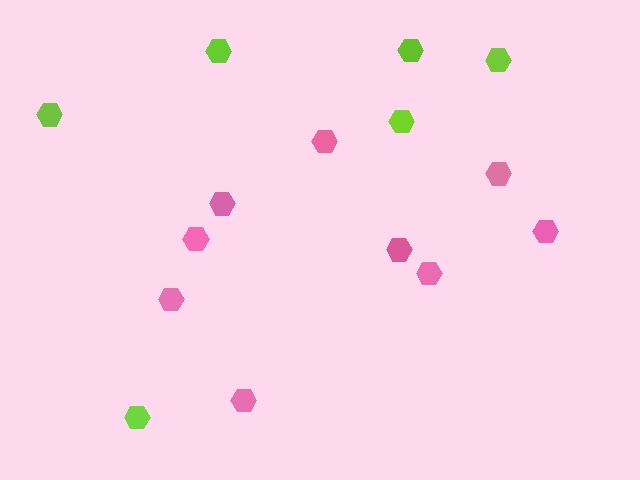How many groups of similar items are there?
There are 2 groups: one group of lime hexagons (6) and one group of pink hexagons (9).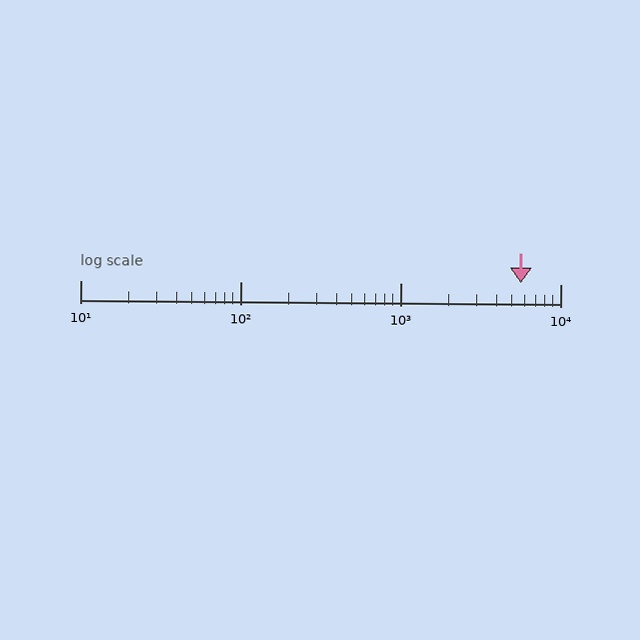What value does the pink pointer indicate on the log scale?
The pointer indicates approximately 5700.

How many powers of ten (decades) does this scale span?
The scale spans 3 decades, from 10 to 10000.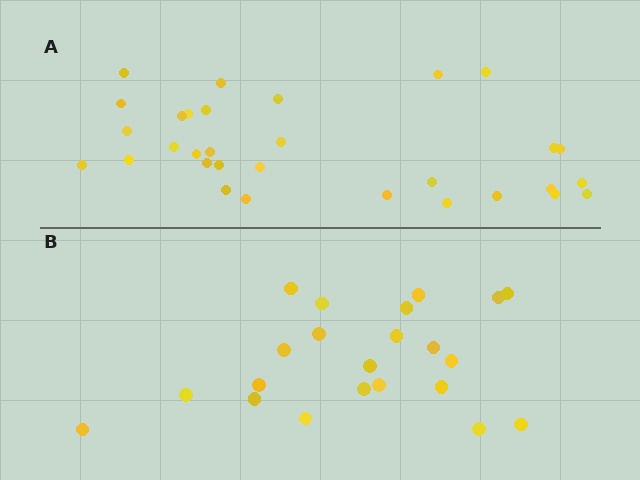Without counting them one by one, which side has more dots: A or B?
Region A (the top region) has more dots.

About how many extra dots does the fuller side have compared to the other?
Region A has roughly 8 or so more dots than region B.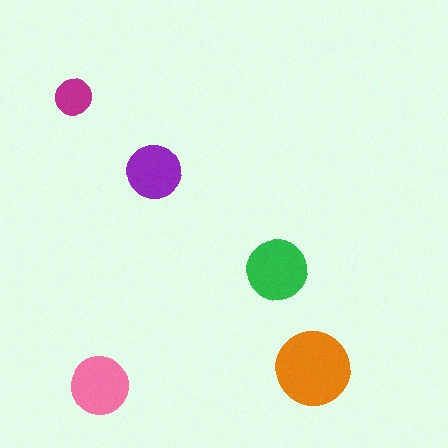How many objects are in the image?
There are 5 objects in the image.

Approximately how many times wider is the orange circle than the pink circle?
About 1.5 times wider.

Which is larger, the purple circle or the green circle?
The green one.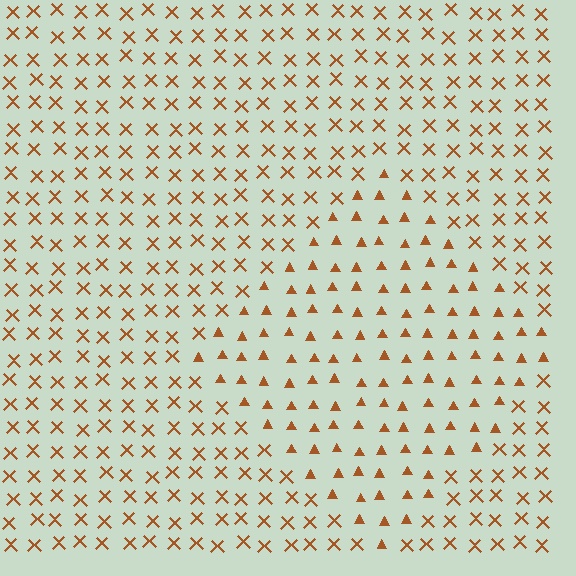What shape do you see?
I see a diamond.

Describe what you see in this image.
The image is filled with small brown elements arranged in a uniform grid. A diamond-shaped region contains triangles, while the surrounding area contains X marks. The boundary is defined purely by the change in element shape.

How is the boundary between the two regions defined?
The boundary is defined by a change in element shape: triangles inside vs. X marks outside. All elements share the same color and spacing.